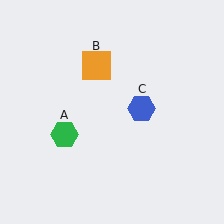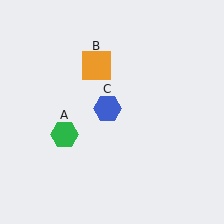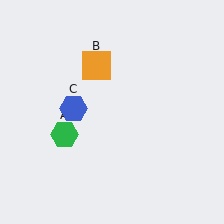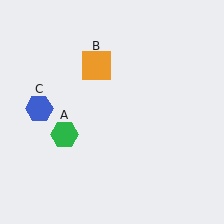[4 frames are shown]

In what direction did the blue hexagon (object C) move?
The blue hexagon (object C) moved left.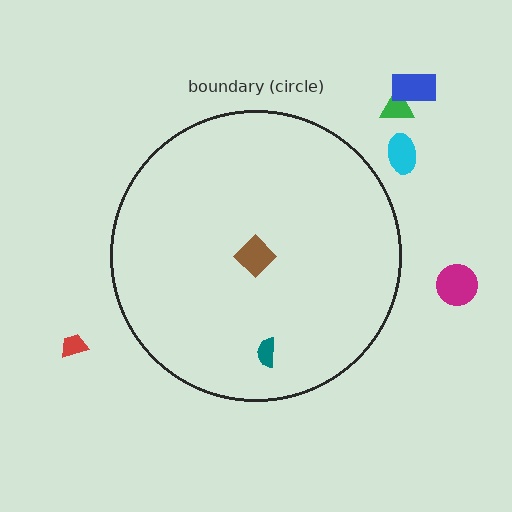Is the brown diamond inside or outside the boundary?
Inside.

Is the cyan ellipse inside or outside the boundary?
Outside.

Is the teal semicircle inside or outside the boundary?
Inside.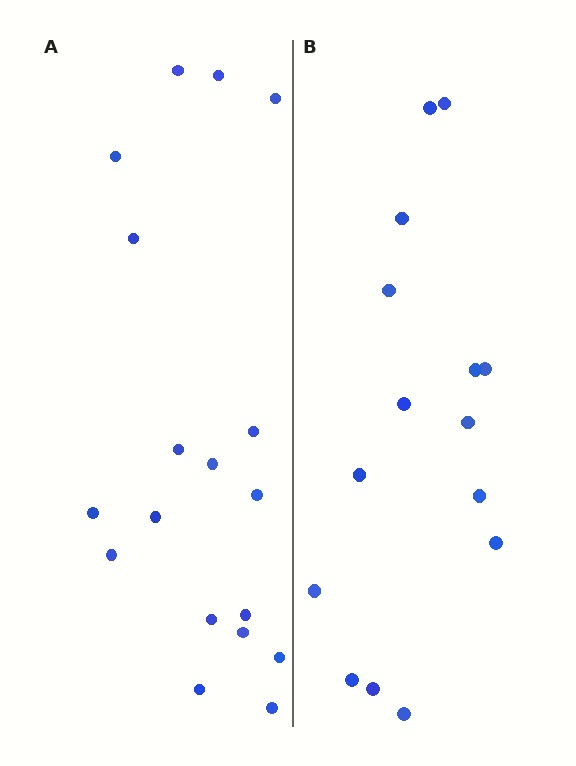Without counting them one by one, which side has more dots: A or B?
Region A (the left region) has more dots.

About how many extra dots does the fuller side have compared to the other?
Region A has just a few more — roughly 2 or 3 more dots than region B.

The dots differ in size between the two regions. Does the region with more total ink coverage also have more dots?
No. Region B has more total ink coverage because its dots are larger, but region A actually contains more individual dots. Total area can be misleading — the number of items is what matters here.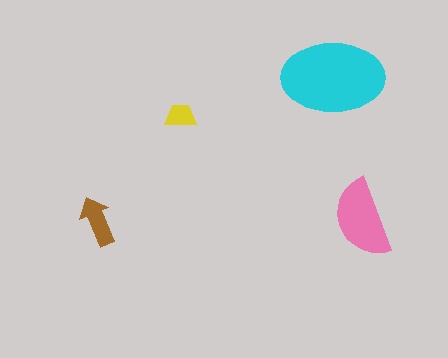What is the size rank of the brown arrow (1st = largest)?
3rd.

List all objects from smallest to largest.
The yellow trapezoid, the brown arrow, the pink semicircle, the cyan ellipse.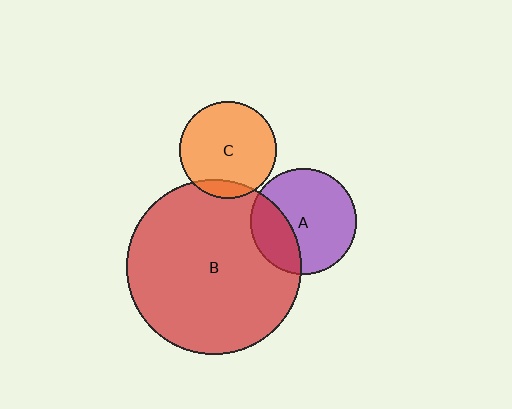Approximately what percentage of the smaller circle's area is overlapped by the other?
Approximately 30%.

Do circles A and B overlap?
Yes.